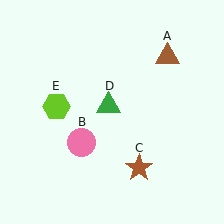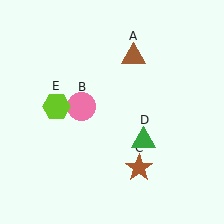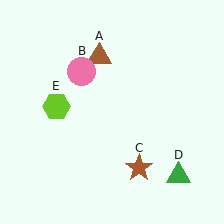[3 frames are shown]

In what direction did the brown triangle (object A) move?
The brown triangle (object A) moved left.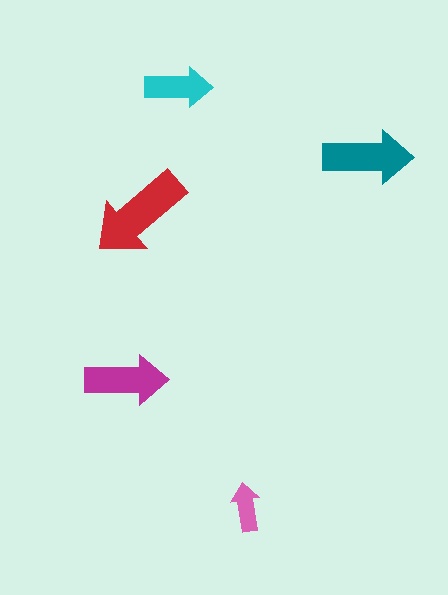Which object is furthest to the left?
The magenta arrow is leftmost.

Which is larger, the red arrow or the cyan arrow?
The red one.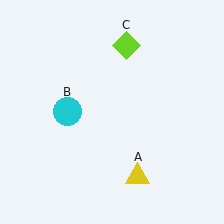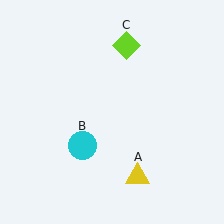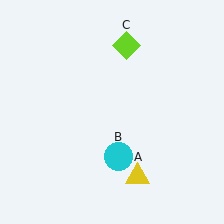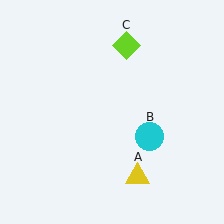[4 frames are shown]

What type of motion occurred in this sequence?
The cyan circle (object B) rotated counterclockwise around the center of the scene.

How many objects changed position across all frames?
1 object changed position: cyan circle (object B).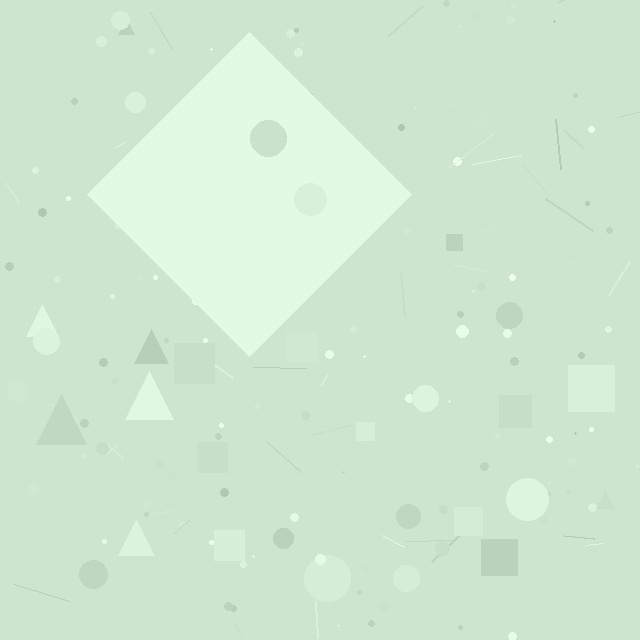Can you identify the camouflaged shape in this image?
The camouflaged shape is a diamond.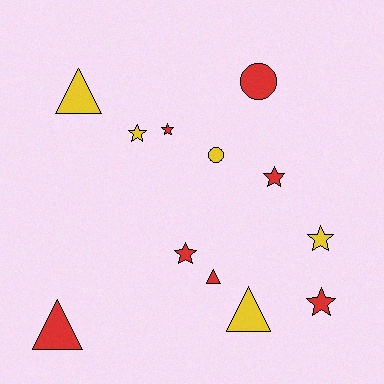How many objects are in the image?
There are 12 objects.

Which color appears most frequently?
Red, with 7 objects.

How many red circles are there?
There is 1 red circle.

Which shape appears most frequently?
Star, with 6 objects.